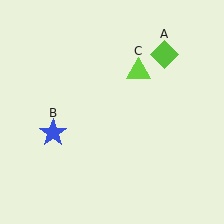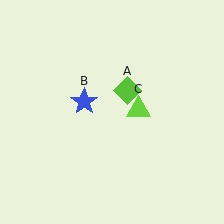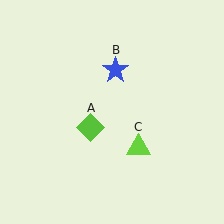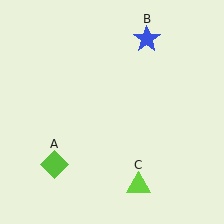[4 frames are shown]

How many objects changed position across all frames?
3 objects changed position: lime diamond (object A), blue star (object B), lime triangle (object C).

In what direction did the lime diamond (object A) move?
The lime diamond (object A) moved down and to the left.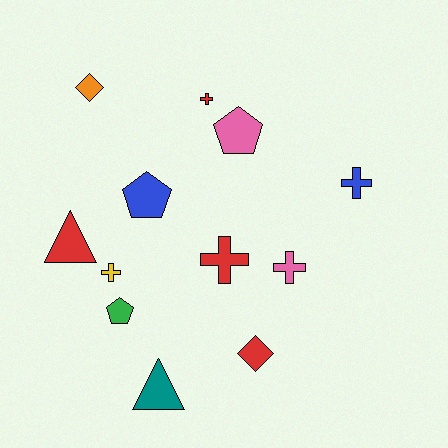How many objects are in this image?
There are 12 objects.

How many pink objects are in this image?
There are 2 pink objects.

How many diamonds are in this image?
There are 2 diamonds.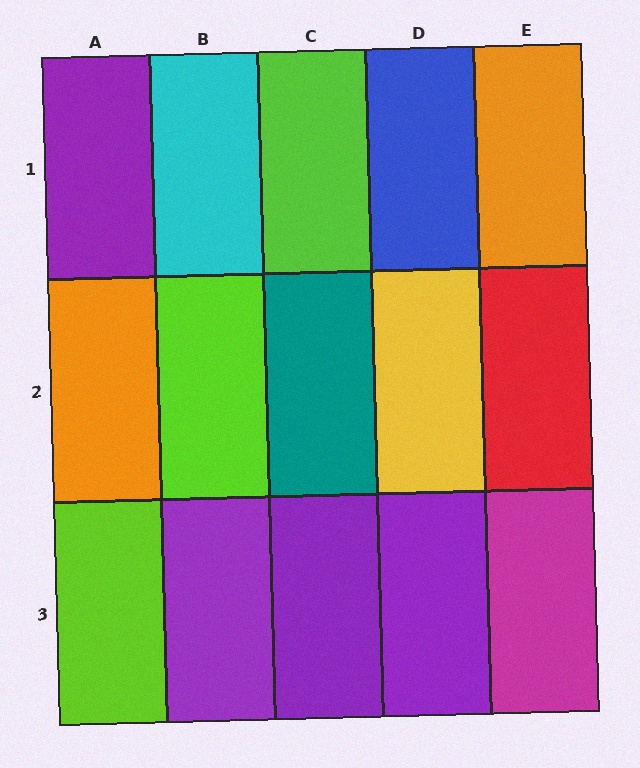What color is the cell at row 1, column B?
Cyan.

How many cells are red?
1 cell is red.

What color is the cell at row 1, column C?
Lime.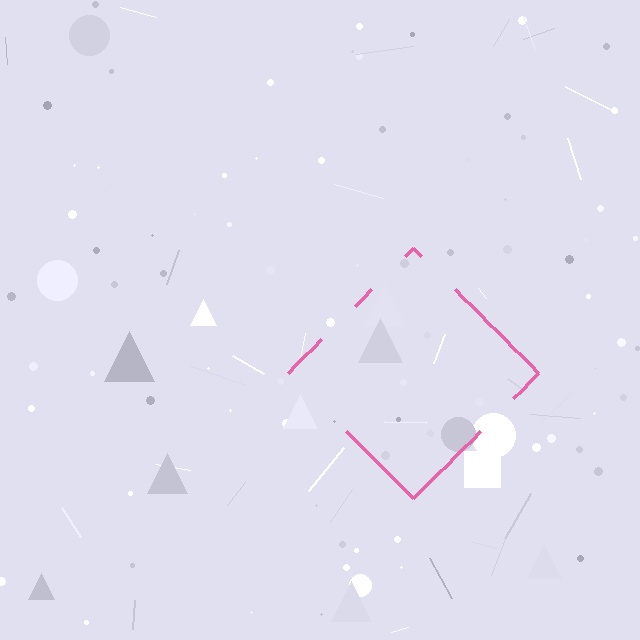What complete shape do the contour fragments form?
The contour fragments form a diamond.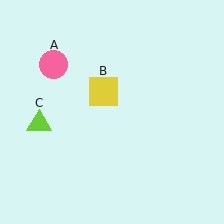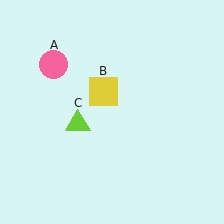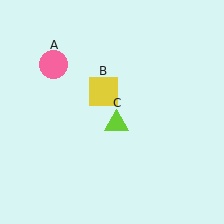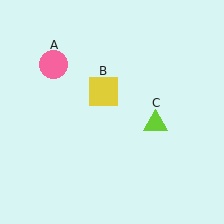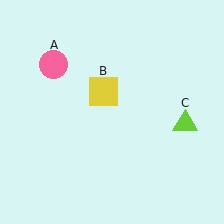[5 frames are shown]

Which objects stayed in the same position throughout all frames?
Pink circle (object A) and yellow square (object B) remained stationary.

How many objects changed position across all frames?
1 object changed position: lime triangle (object C).